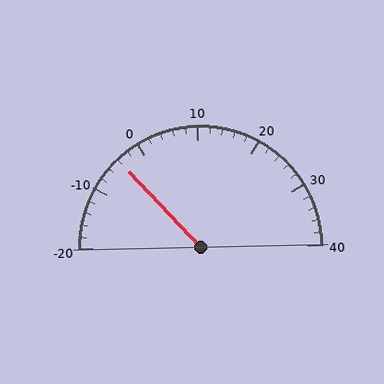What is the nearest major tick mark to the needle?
The nearest major tick mark is 0.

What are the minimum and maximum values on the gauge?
The gauge ranges from -20 to 40.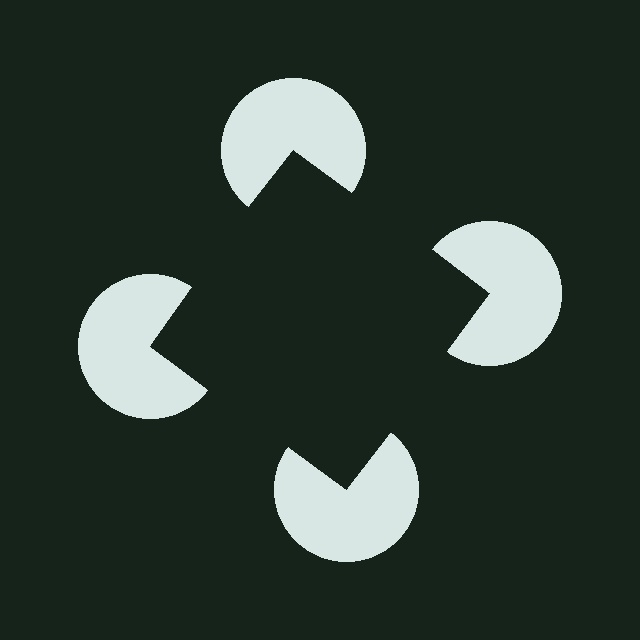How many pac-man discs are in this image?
There are 4 — one at each vertex of the illusory square.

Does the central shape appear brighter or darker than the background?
It typically appears slightly darker than the background, even though no actual brightness change is drawn.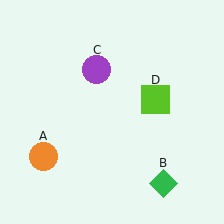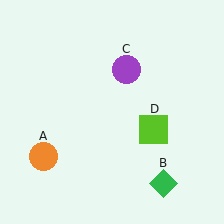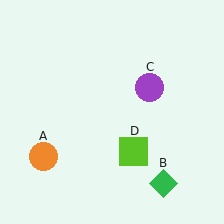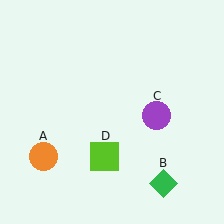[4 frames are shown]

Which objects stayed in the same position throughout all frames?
Orange circle (object A) and green diamond (object B) remained stationary.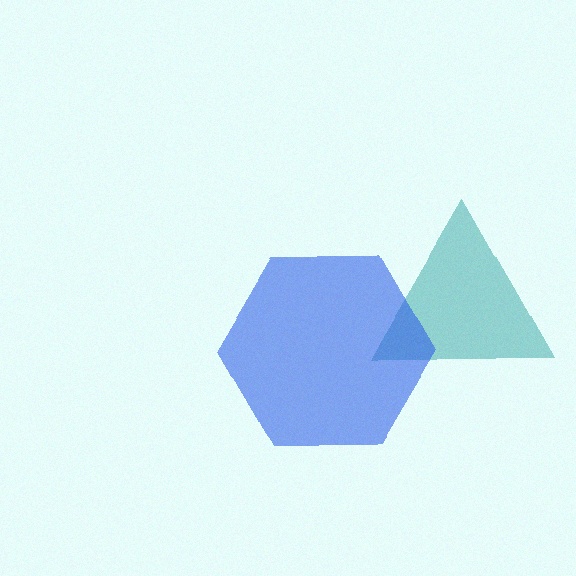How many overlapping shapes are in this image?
There are 2 overlapping shapes in the image.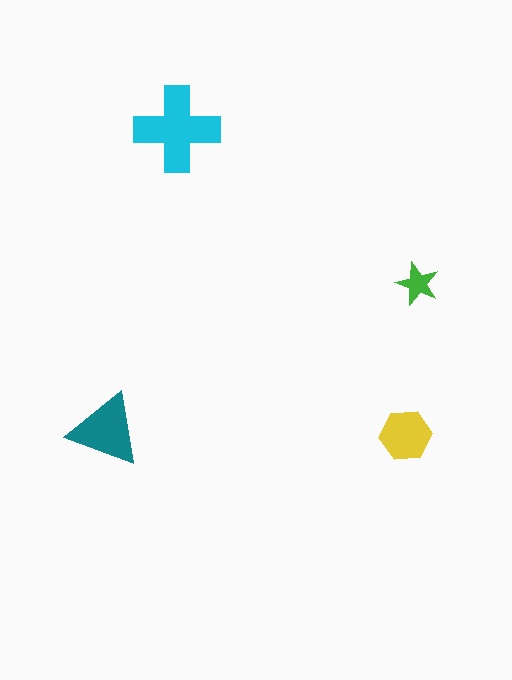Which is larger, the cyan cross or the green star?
The cyan cross.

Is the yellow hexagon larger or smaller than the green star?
Larger.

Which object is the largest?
The cyan cross.